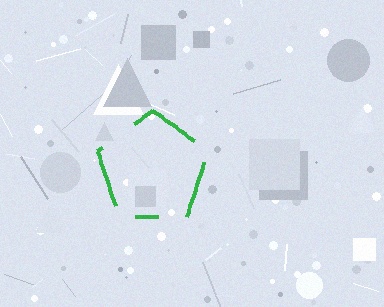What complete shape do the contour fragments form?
The contour fragments form a pentagon.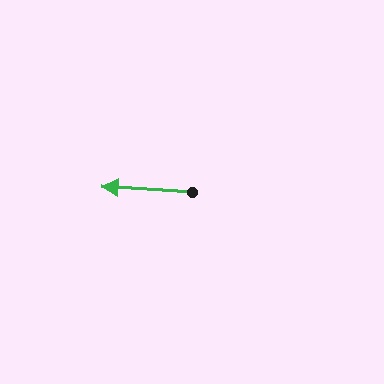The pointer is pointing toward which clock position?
Roughly 9 o'clock.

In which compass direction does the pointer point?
West.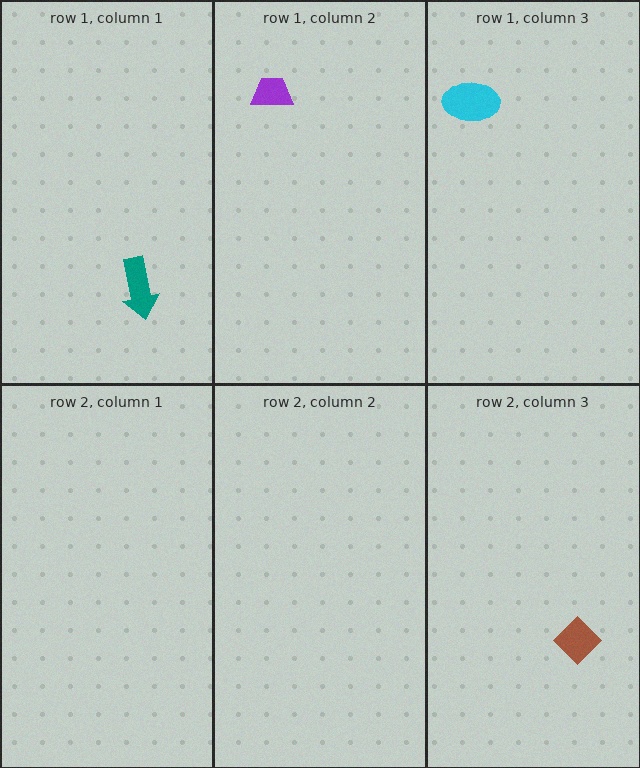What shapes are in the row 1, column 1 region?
The teal arrow.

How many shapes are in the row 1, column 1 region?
1.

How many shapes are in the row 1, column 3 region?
1.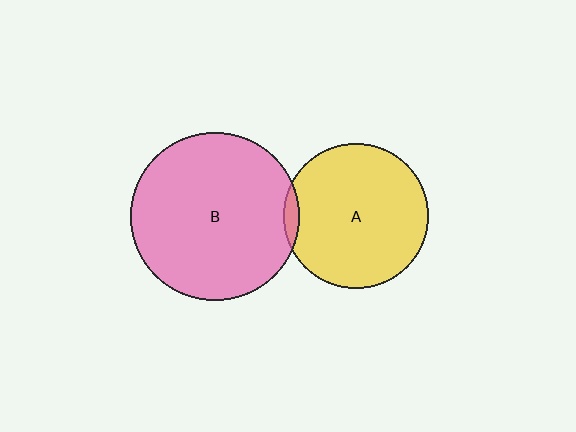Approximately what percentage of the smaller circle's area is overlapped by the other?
Approximately 5%.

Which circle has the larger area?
Circle B (pink).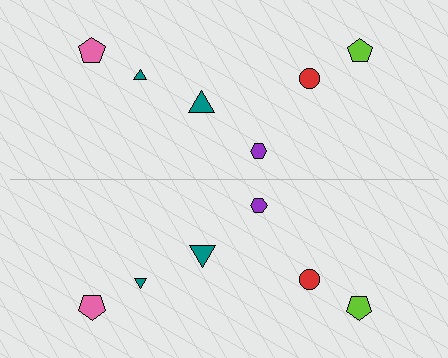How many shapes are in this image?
There are 12 shapes in this image.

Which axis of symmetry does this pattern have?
The pattern has a horizontal axis of symmetry running through the center of the image.